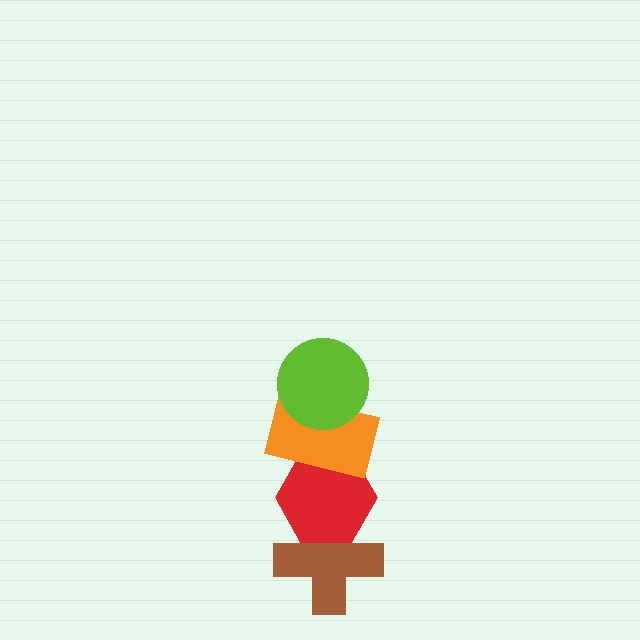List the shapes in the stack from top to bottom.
From top to bottom: the lime circle, the orange rectangle, the red hexagon, the brown cross.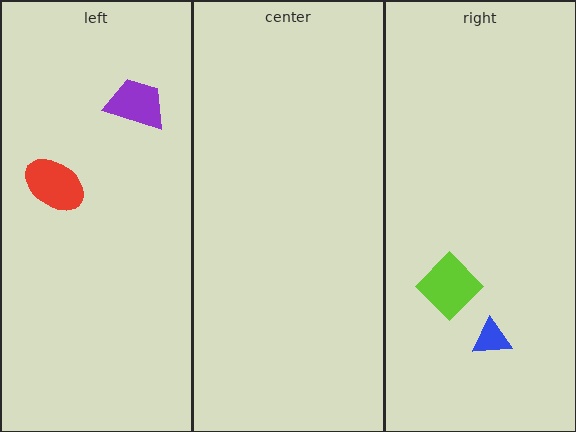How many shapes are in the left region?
2.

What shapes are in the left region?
The red ellipse, the purple trapezoid.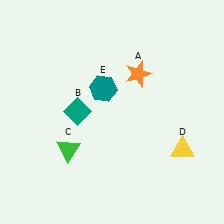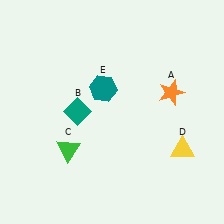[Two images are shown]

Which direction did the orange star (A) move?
The orange star (A) moved right.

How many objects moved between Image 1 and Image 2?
1 object moved between the two images.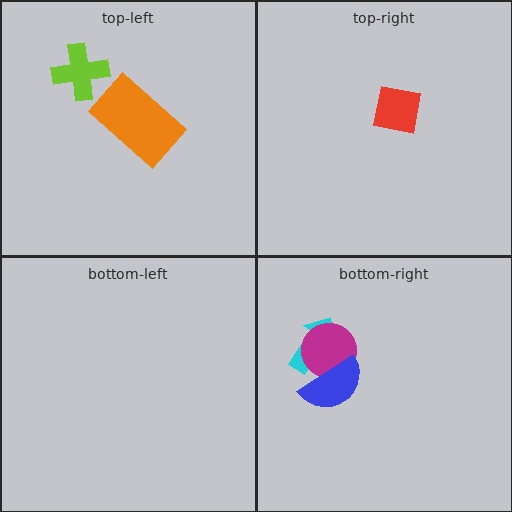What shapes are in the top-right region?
The red square.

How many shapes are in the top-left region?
2.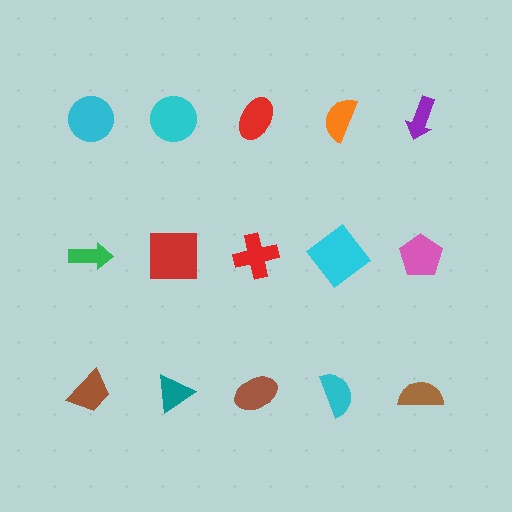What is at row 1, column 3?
A red ellipse.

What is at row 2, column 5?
A pink pentagon.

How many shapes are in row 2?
5 shapes.